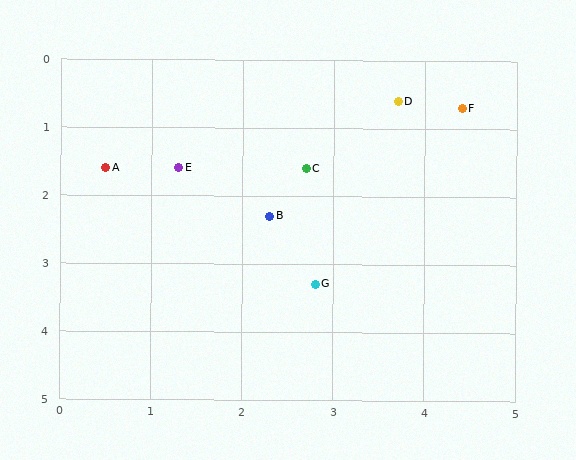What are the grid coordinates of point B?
Point B is at approximately (2.3, 2.3).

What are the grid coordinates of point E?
Point E is at approximately (1.3, 1.6).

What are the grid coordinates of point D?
Point D is at approximately (3.7, 0.6).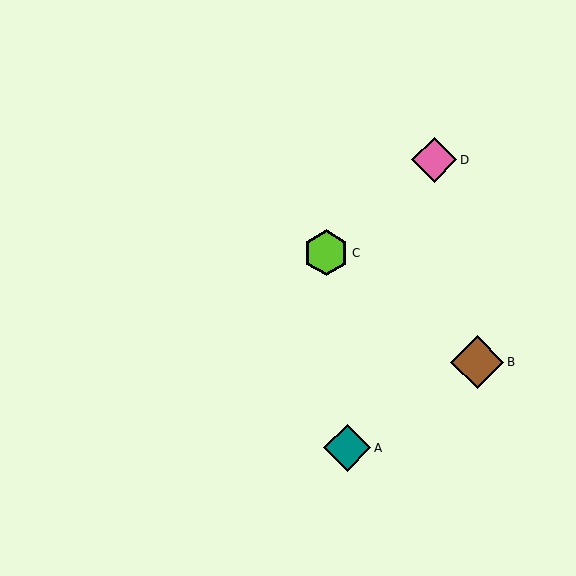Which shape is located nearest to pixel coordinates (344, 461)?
The teal diamond (labeled A) at (347, 448) is nearest to that location.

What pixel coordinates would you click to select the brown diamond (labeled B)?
Click at (477, 362) to select the brown diamond B.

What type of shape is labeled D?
Shape D is a pink diamond.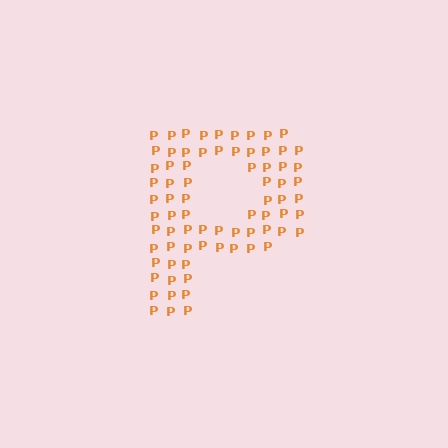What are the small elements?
The small elements are letter P's.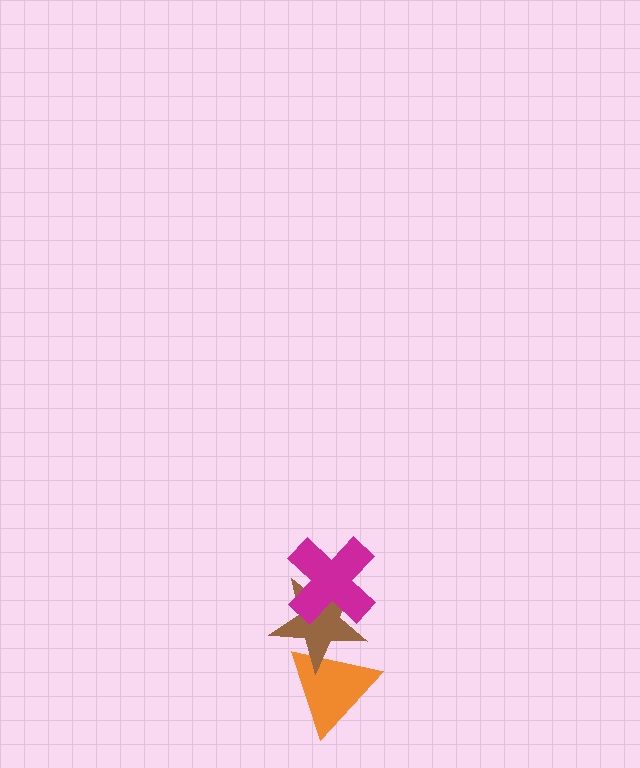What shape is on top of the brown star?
The magenta cross is on top of the brown star.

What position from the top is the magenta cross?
The magenta cross is 1st from the top.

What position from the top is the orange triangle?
The orange triangle is 3rd from the top.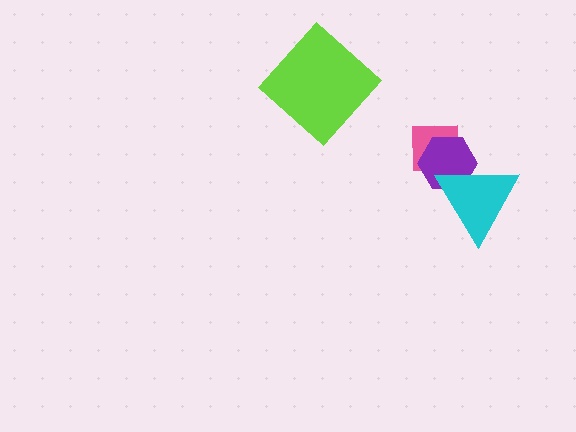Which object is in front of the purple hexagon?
The cyan triangle is in front of the purple hexagon.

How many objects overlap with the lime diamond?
0 objects overlap with the lime diamond.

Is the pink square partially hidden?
Yes, it is partially covered by another shape.